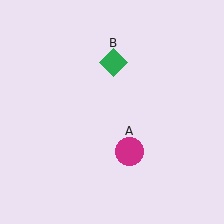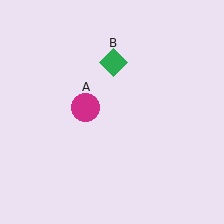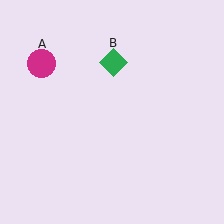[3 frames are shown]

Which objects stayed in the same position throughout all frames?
Green diamond (object B) remained stationary.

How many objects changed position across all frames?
1 object changed position: magenta circle (object A).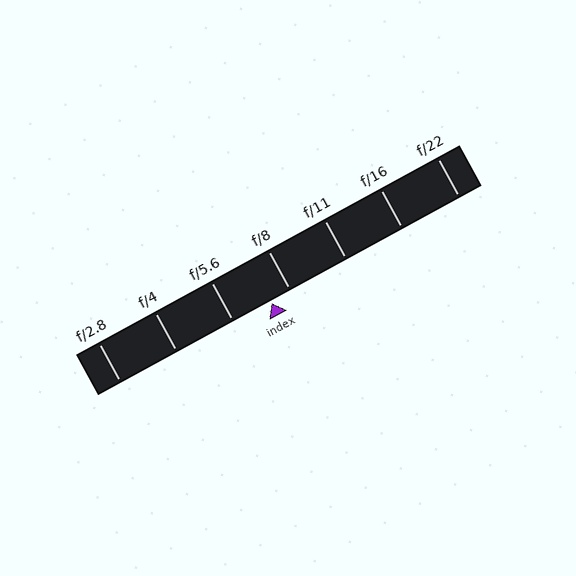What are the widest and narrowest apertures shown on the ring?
The widest aperture shown is f/2.8 and the narrowest is f/22.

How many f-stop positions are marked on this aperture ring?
There are 7 f-stop positions marked.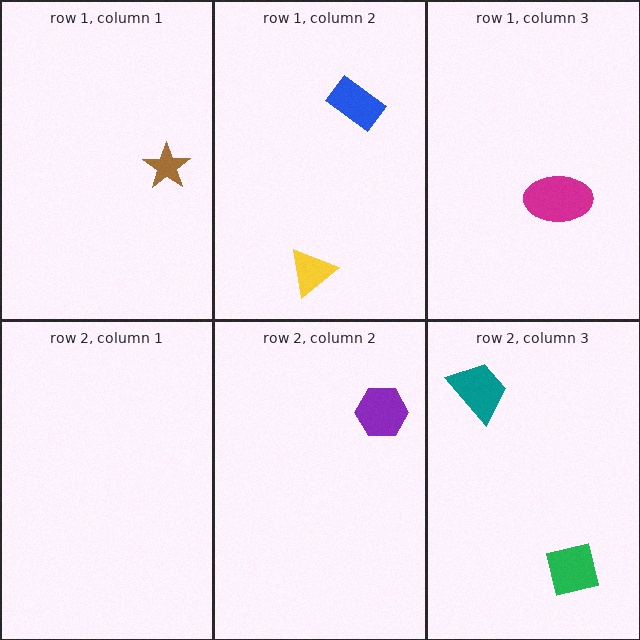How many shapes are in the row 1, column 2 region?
2.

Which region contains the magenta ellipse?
The row 1, column 3 region.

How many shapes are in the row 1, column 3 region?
1.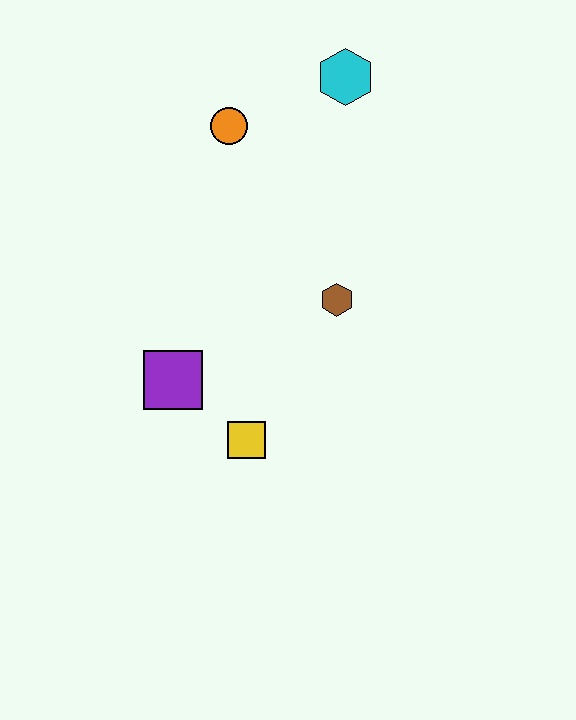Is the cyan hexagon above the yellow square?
Yes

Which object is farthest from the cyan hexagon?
The yellow square is farthest from the cyan hexagon.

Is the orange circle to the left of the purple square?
No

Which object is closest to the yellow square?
The purple square is closest to the yellow square.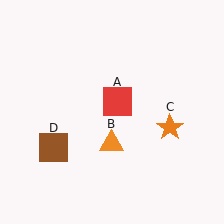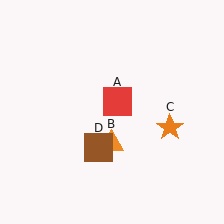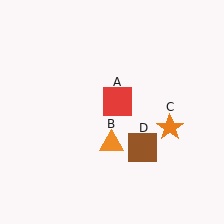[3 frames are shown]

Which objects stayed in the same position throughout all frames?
Red square (object A) and orange triangle (object B) and orange star (object C) remained stationary.